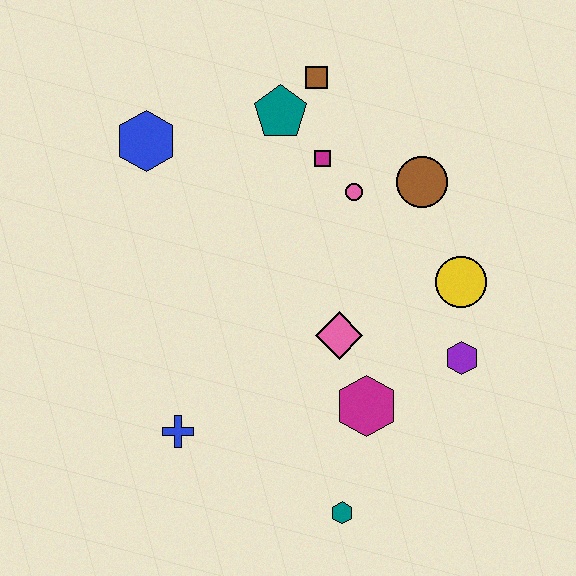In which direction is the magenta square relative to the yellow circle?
The magenta square is to the left of the yellow circle.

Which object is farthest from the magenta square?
The teal hexagon is farthest from the magenta square.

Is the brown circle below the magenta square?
Yes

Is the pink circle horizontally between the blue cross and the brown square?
No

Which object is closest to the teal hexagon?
The magenta hexagon is closest to the teal hexagon.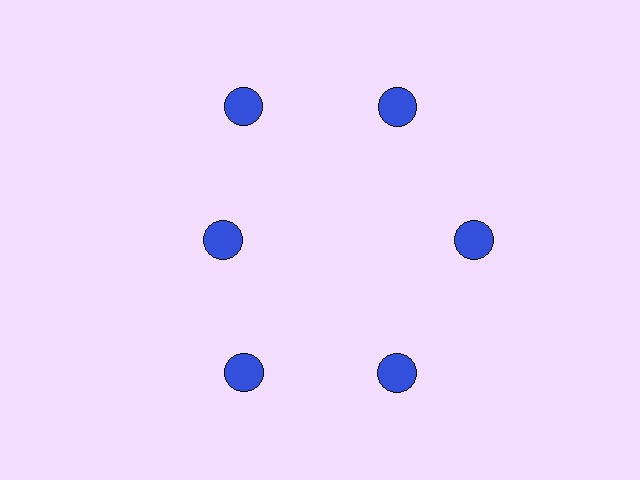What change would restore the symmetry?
The symmetry would be restored by moving it outward, back onto the ring so that all 6 circles sit at equal angles and equal distance from the center.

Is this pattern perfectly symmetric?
No. The 6 blue circles are arranged in a ring, but one element near the 9 o'clock position is pulled inward toward the center, breaking the 6-fold rotational symmetry.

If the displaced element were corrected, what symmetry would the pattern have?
It would have 6-fold rotational symmetry — the pattern would map onto itself every 60 degrees.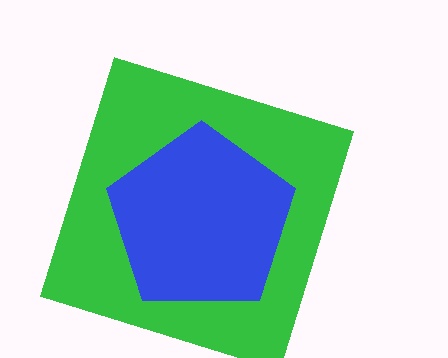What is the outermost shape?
The green square.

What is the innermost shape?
The blue pentagon.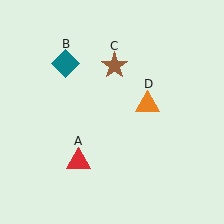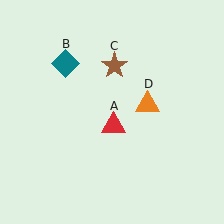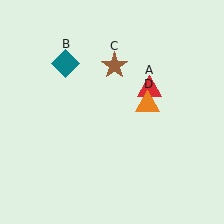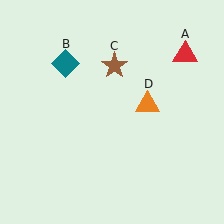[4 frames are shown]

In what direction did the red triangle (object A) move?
The red triangle (object A) moved up and to the right.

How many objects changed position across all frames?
1 object changed position: red triangle (object A).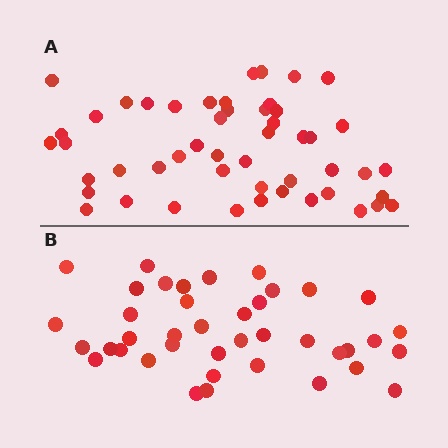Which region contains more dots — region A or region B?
Region A (the top region) has more dots.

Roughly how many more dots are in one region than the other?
Region A has roughly 10 or so more dots than region B.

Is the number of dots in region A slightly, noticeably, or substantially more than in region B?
Region A has noticeably more, but not dramatically so. The ratio is roughly 1.2 to 1.